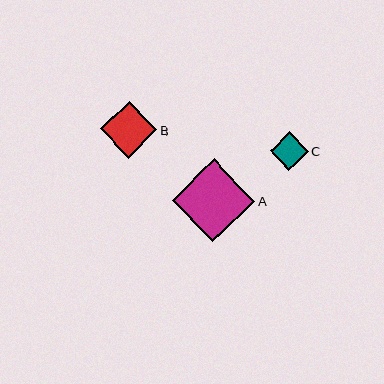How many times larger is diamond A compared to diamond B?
Diamond A is approximately 1.5 times the size of diamond B.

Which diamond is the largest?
Diamond A is the largest with a size of approximately 83 pixels.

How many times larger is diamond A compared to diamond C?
Diamond A is approximately 2.2 times the size of diamond C.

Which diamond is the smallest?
Diamond C is the smallest with a size of approximately 38 pixels.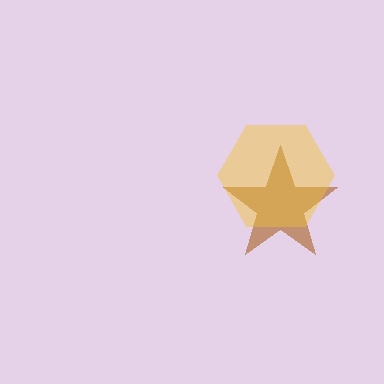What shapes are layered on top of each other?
The layered shapes are: a brown star, a yellow hexagon.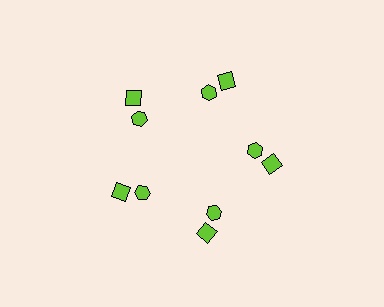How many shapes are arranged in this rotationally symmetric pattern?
There are 10 shapes, arranged in 5 groups of 2.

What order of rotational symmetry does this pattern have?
This pattern has 5-fold rotational symmetry.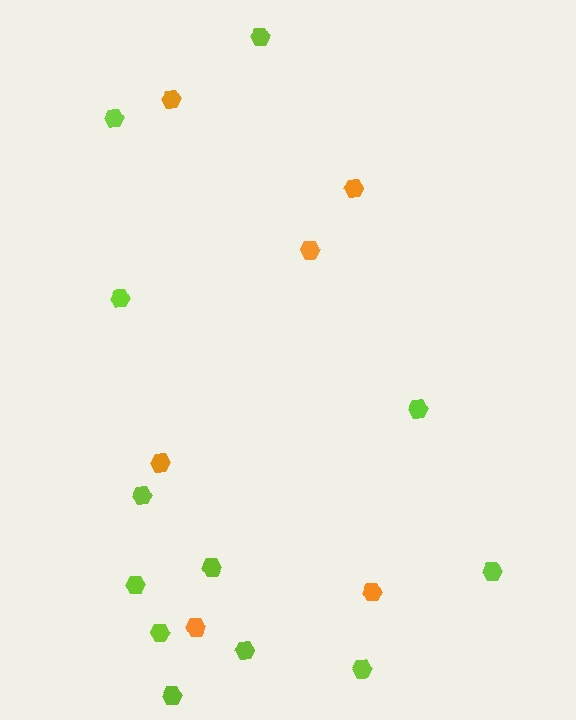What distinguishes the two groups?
There are 2 groups: one group of lime hexagons (12) and one group of orange hexagons (6).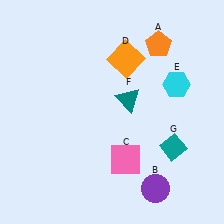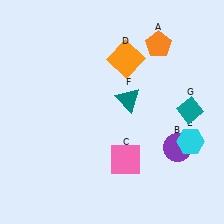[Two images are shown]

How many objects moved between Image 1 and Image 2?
3 objects moved between the two images.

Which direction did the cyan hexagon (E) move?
The cyan hexagon (E) moved down.